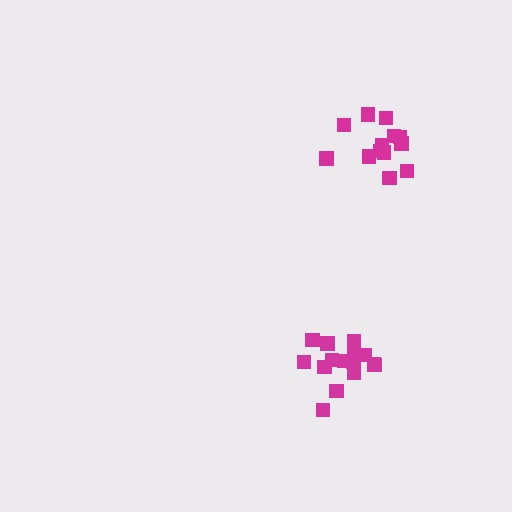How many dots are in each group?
Group 1: 15 dots, Group 2: 13 dots (28 total).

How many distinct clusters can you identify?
There are 2 distinct clusters.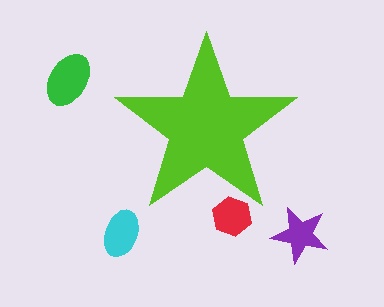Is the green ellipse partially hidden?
No, the green ellipse is fully visible.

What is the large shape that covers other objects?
A lime star.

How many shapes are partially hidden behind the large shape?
1 shape is partially hidden.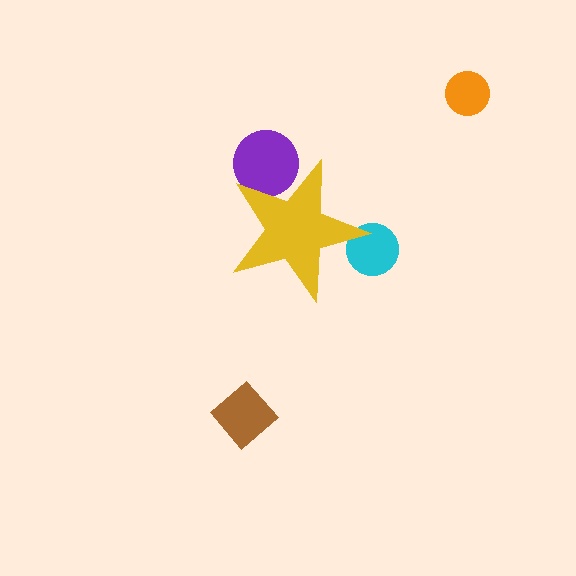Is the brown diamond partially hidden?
No, the brown diamond is fully visible.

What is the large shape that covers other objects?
A yellow star.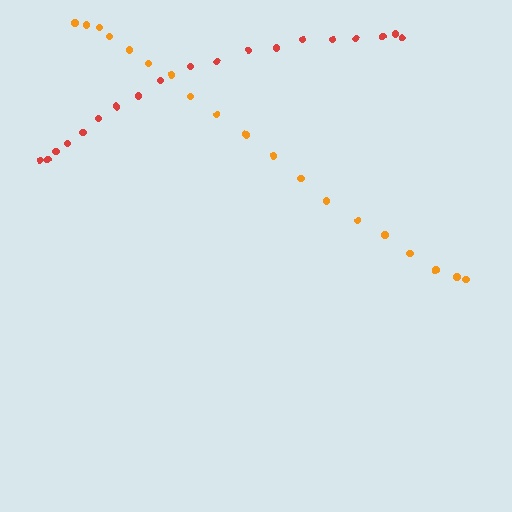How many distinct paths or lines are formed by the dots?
There are 2 distinct paths.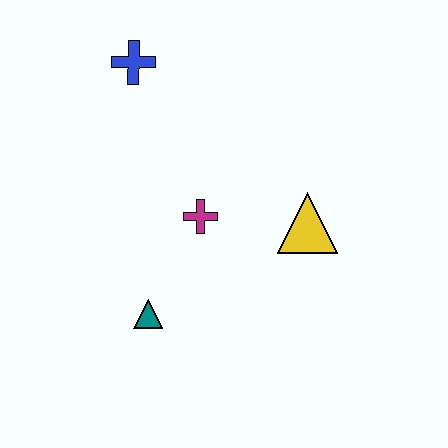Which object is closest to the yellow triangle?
The magenta cross is closest to the yellow triangle.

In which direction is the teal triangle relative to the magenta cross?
The teal triangle is below the magenta cross.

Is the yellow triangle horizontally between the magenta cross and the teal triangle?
No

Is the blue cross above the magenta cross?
Yes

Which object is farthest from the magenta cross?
The blue cross is farthest from the magenta cross.